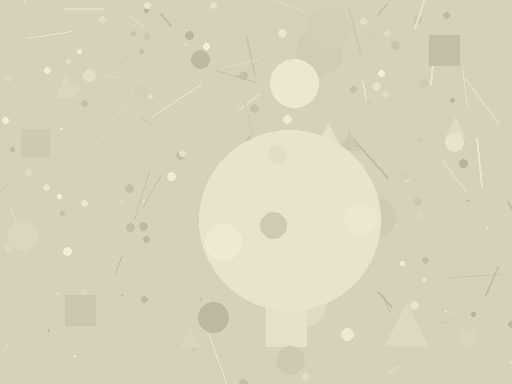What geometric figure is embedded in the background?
A circle is embedded in the background.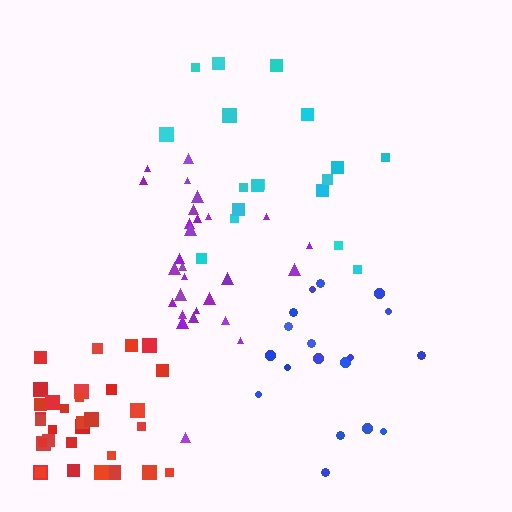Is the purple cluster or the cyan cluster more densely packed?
Purple.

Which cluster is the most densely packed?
Red.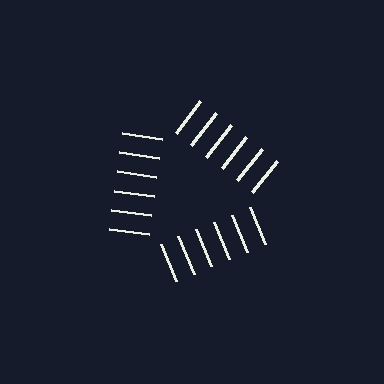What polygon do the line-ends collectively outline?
An illusory triangle — the line segments terminate on its edges but no continuous stroke is drawn.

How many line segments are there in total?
18 — 6 along each of the 3 edges.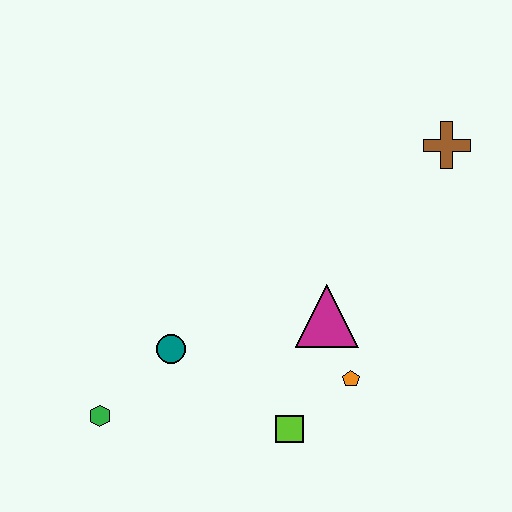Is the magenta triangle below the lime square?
No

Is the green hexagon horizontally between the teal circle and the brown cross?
No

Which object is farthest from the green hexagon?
The brown cross is farthest from the green hexagon.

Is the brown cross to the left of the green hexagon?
No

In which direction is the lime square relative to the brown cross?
The lime square is below the brown cross.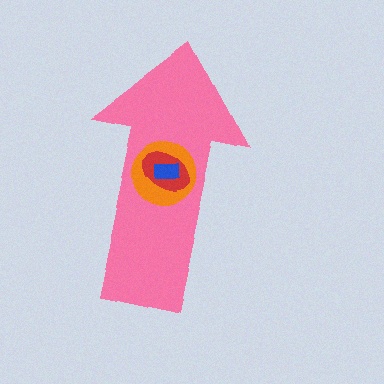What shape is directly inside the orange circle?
The red ellipse.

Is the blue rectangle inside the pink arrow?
Yes.